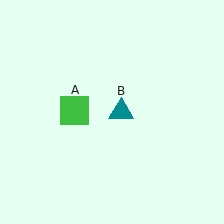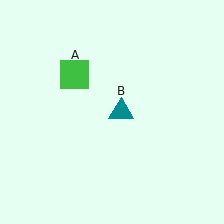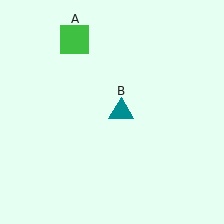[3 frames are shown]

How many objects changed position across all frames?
1 object changed position: green square (object A).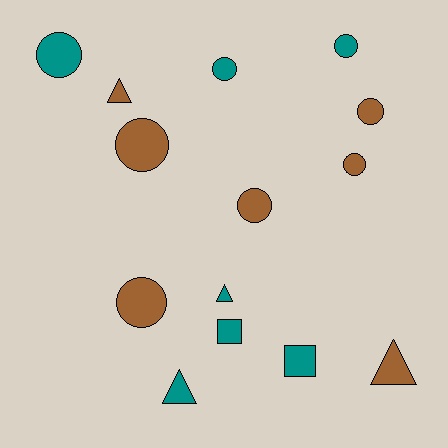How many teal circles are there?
There are 3 teal circles.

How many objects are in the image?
There are 14 objects.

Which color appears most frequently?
Teal, with 7 objects.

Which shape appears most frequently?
Circle, with 8 objects.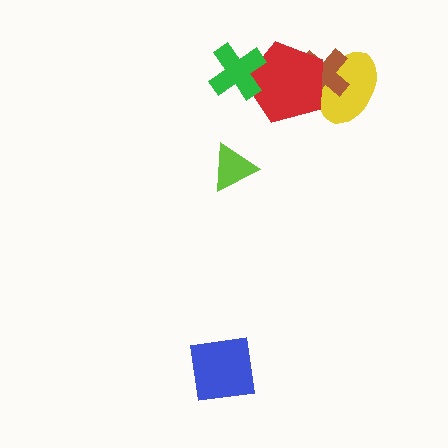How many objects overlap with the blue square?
0 objects overlap with the blue square.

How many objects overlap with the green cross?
1 object overlaps with the green cross.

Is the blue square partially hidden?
No, no other shape covers it.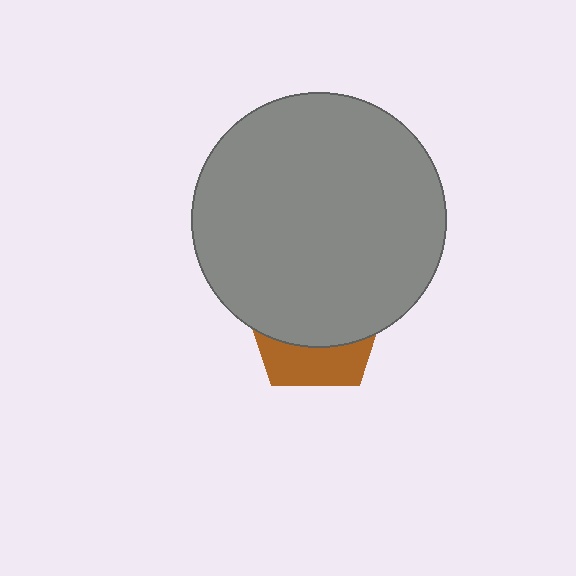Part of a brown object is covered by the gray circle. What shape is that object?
It is a pentagon.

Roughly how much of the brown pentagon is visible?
A small part of it is visible (roughly 32%).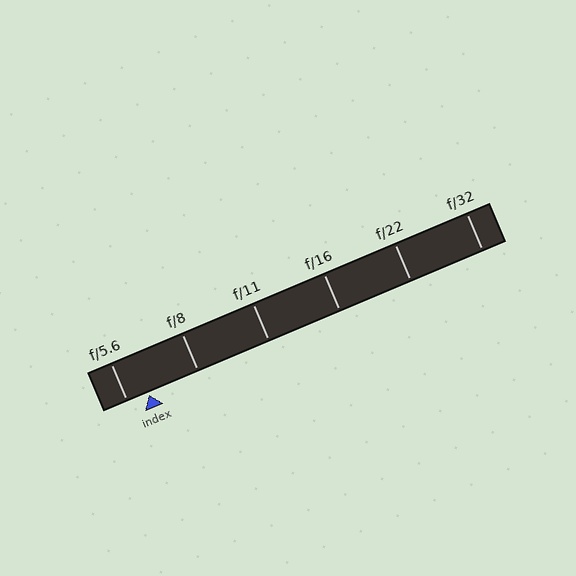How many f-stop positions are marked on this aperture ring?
There are 6 f-stop positions marked.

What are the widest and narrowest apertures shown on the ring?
The widest aperture shown is f/5.6 and the narrowest is f/32.